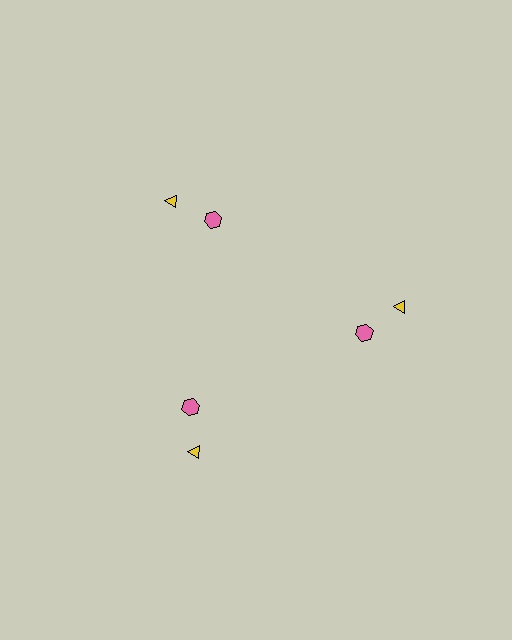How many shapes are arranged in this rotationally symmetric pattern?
There are 6 shapes, arranged in 3 groups of 2.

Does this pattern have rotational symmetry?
Yes, this pattern has 3-fold rotational symmetry. It looks the same after rotating 120 degrees around the center.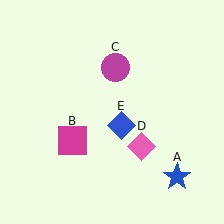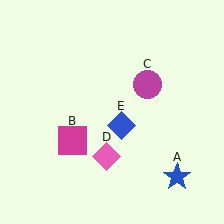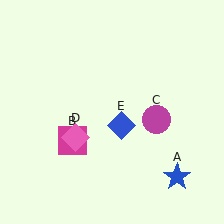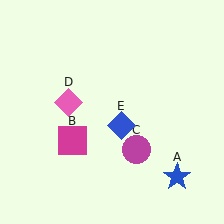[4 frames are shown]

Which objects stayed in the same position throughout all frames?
Blue star (object A) and magenta square (object B) and blue diamond (object E) remained stationary.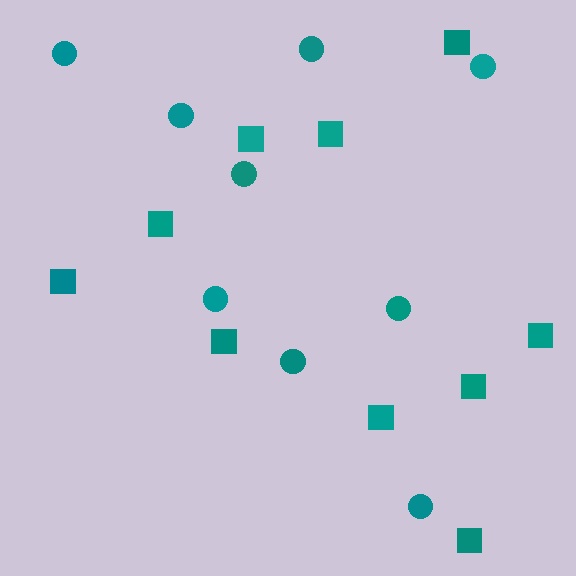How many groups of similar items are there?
There are 2 groups: one group of squares (10) and one group of circles (9).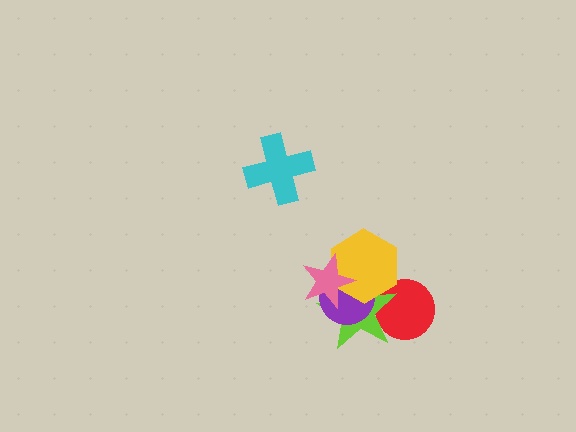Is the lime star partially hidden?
Yes, it is partially covered by another shape.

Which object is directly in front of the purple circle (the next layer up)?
The yellow hexagon is directly in front of the purple circle.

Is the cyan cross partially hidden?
No, no other shape covers it.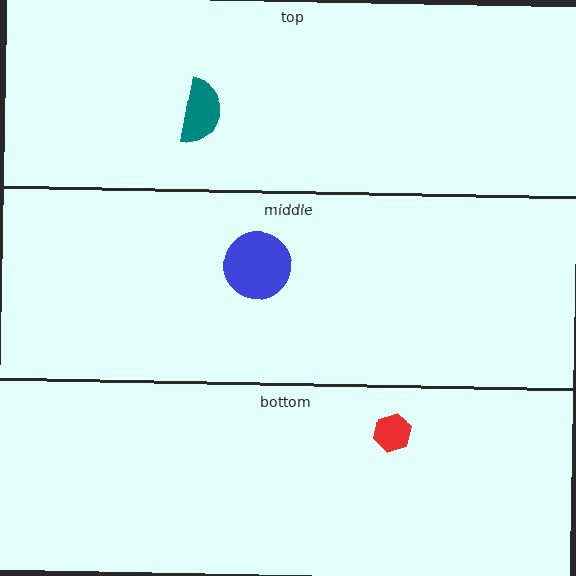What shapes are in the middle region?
The blue circle.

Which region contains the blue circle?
The middle region.